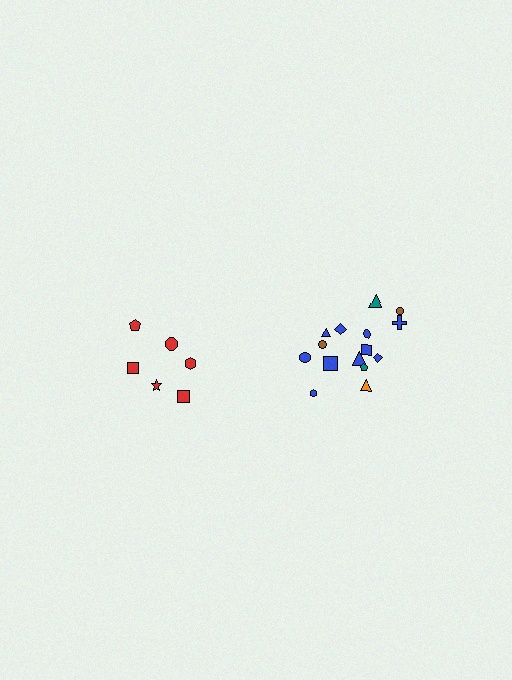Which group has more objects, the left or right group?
The right group.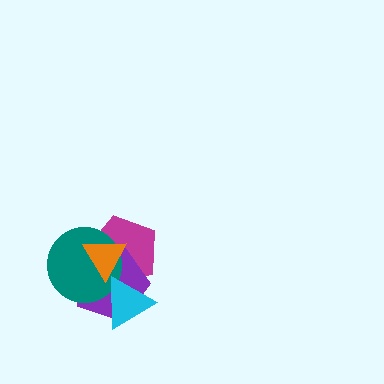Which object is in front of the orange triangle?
The cyan triangle is in front of the orange triangle.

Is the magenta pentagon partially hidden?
Yes, it is partially covered by another shape.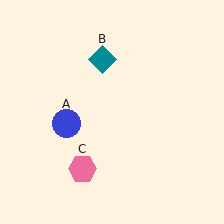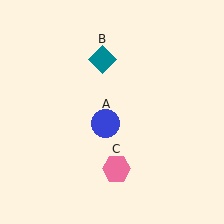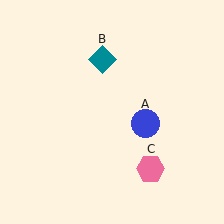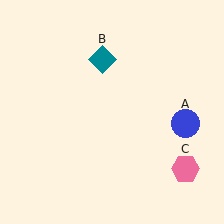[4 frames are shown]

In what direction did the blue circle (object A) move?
The blue circle (object A) moved right.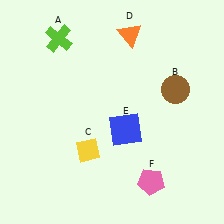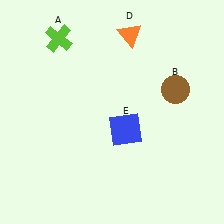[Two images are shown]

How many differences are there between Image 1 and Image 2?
There are 2 differences between the two images.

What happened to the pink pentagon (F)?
The pink pentagon (F) was removed in Image 2. It was in the bottom-right area of Image 1.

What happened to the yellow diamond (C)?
The yellow diamond (C) was removed in Image 2. It was in the bottom-left area of Image 1.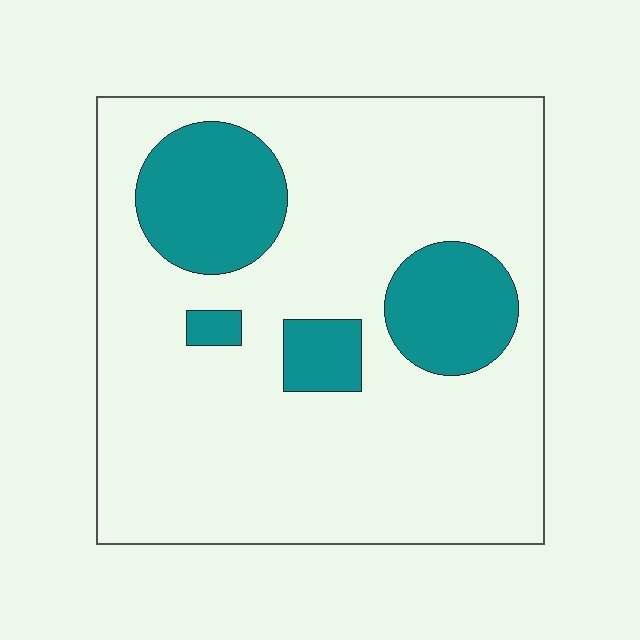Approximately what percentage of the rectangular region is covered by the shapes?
Approximately 20%.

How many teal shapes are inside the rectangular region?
4.